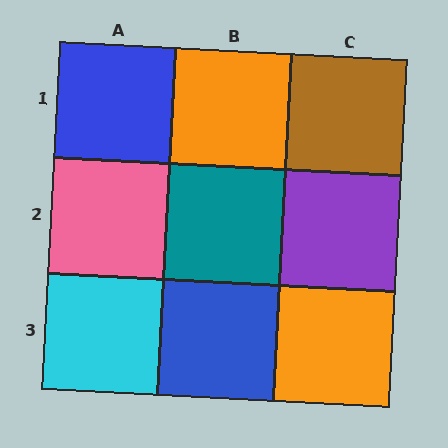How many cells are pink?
1 cell is pink.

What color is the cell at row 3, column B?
Blue.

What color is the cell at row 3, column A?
Cyan.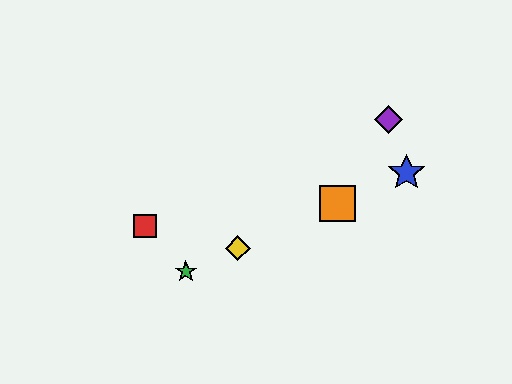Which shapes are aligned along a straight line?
The blue star, the green star, the yellow diamond, the orange square are aligned along a straight line.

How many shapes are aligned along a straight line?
4 shapes (the blue star, the green star, the yellow diamond, the orange square) are aligned along a straight line.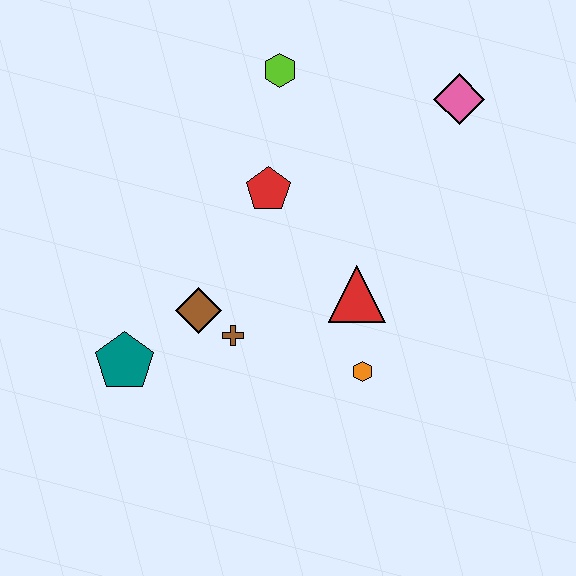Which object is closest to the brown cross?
The brown diamond is closest to the brown cross.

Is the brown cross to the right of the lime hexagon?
No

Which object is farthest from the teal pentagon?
The pink diamond is farthest from the teal pentagon.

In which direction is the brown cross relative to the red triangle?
The brown cross is to the left of the red triangle.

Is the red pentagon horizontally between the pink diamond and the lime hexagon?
No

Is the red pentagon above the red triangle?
Yes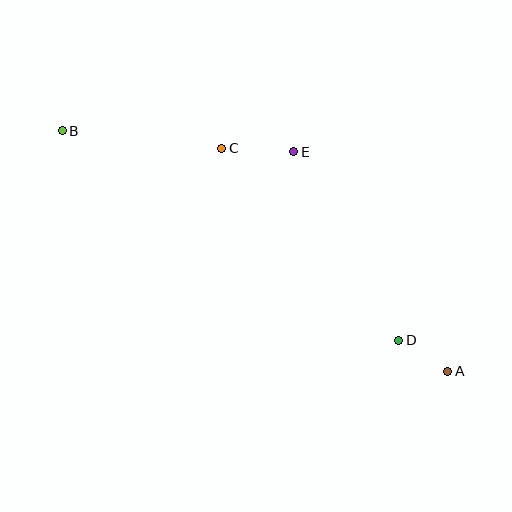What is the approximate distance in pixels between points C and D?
The distance between C and D is approximately 261 pixels.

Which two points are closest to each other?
Points A and D are closest to each other.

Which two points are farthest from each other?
Points A and B are farthest from each other.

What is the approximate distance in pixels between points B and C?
The distance between B and C is approximately 160 pixels.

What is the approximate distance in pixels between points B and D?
The distance between B and D is approximately 396 pixels.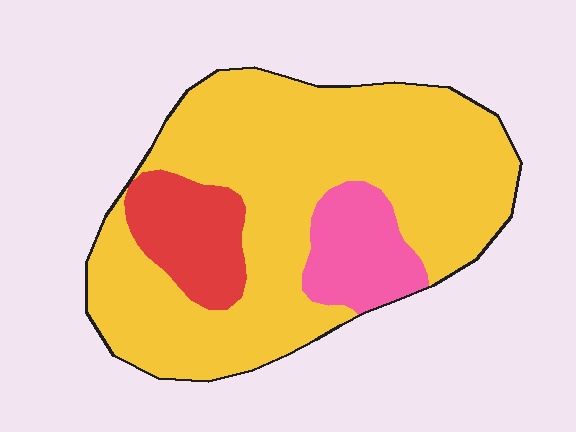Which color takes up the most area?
Yellow, at roughly 75%.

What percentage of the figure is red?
Red covers roughly 15% of the figure.